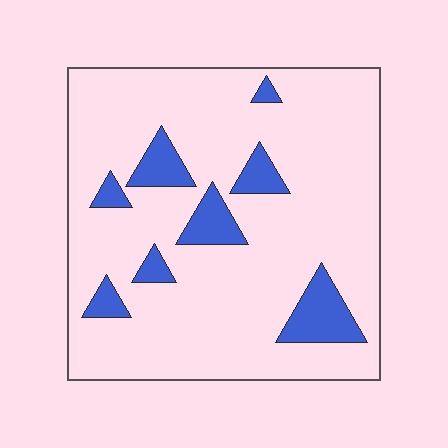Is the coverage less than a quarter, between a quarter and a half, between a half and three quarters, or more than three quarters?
Less than a quarter.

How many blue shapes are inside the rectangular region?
8.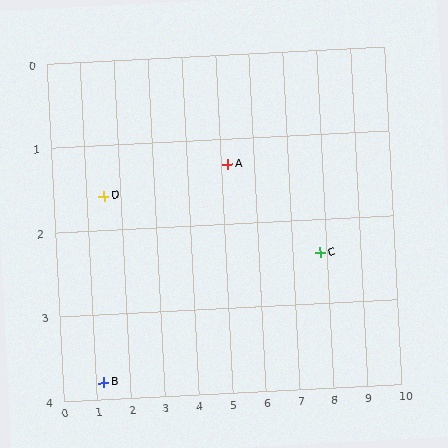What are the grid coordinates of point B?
Point B is at approximately (1.2, 3.8).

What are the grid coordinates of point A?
Point A is at approximately (5.2, 1.3).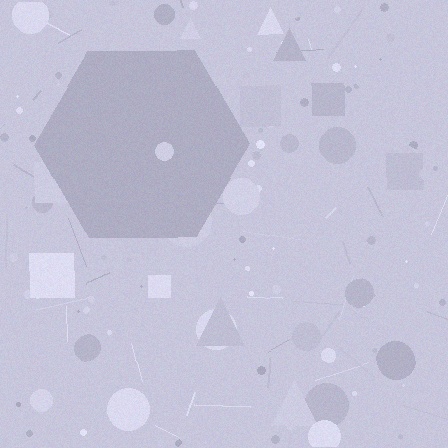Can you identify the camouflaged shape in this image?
The camouflaged shape is a hexagon.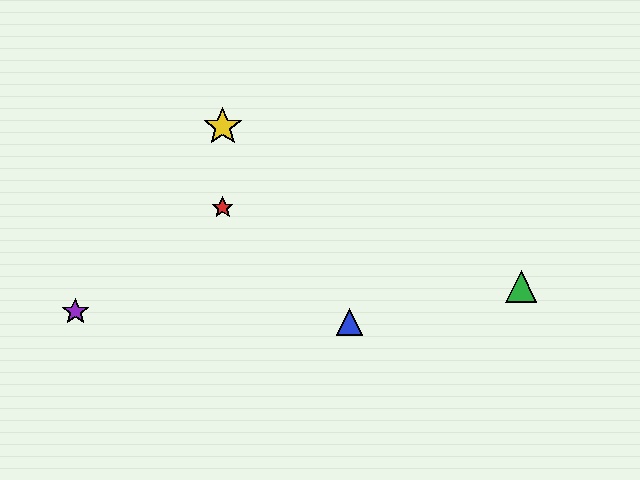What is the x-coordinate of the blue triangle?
The blue triangle is at x≈349.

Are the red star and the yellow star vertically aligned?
Yes, both are at x≈223.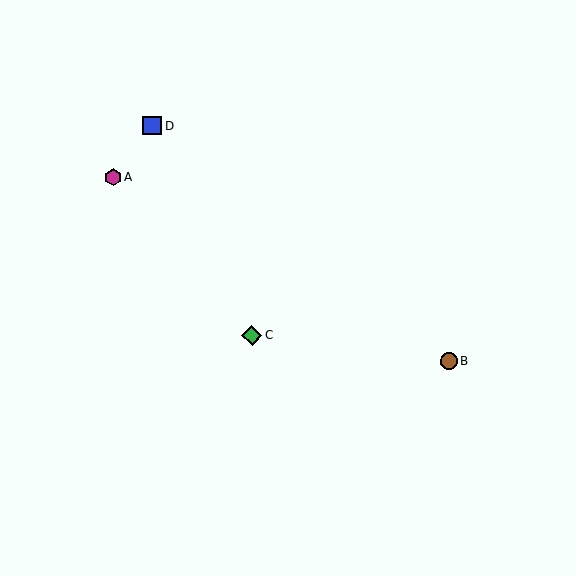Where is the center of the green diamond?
The center of the green diamond is at (252, 336).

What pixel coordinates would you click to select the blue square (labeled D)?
Click at (153, 126) to select the blue square D.